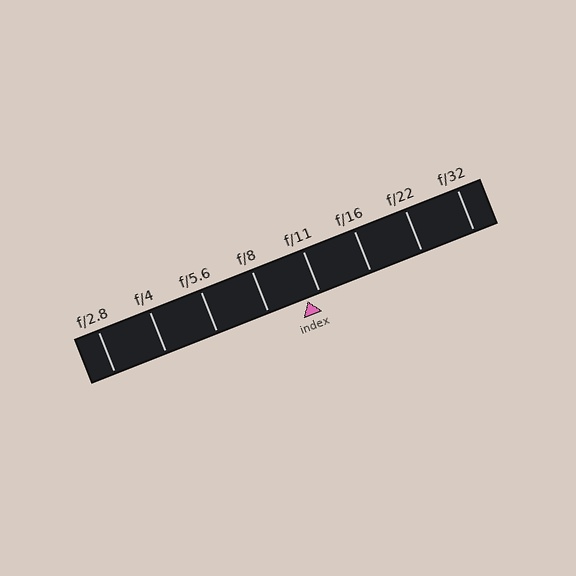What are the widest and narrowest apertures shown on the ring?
The widest aperture shown is f/2.8 and the narrowest is f/32.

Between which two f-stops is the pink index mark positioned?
The index mark is between f/8 and f/11.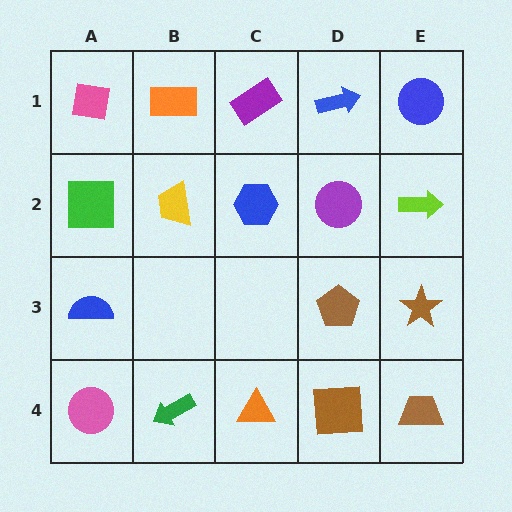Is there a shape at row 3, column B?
No, that cell is empty.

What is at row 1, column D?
A blue arrow.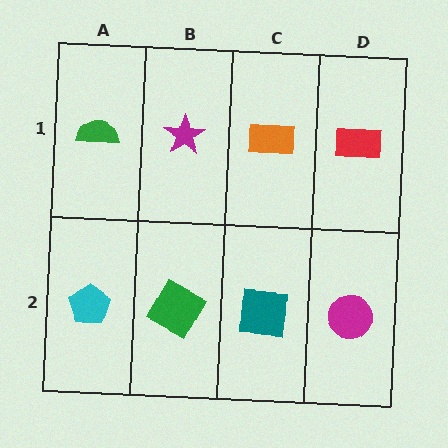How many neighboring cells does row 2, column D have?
2.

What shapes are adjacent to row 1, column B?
A green square (row 2, column B), a green semicircle (row 1, column A), an orange rectangle (row 1, column C).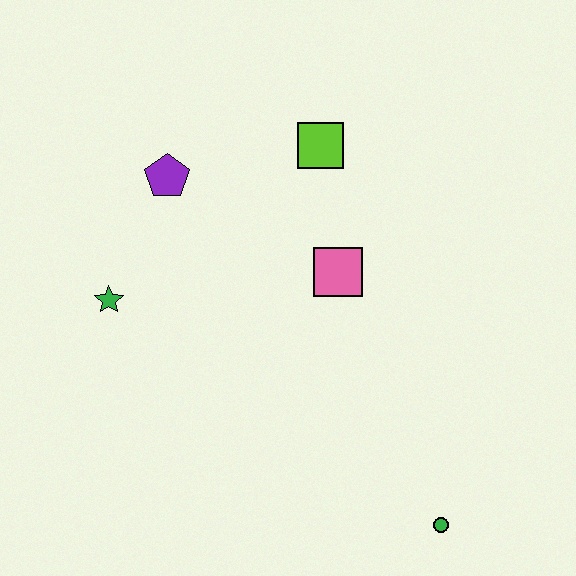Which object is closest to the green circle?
The pink square is closest to the green circle.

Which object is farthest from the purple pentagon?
The green circle is farthest from the purple pentagon.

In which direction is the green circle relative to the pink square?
The green circle is below the pink square.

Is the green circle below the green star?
Yes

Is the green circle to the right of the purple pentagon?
Yes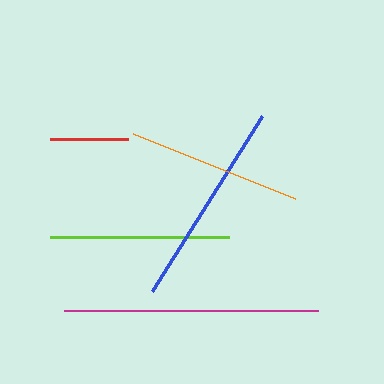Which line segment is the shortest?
The red line is the shortest at approximately 77 pixels.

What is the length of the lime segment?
The lime segment is approximately 179 pixels long.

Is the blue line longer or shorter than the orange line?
The blue line is longer than the orange line.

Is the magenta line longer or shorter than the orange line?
The magenta line is longer than the orange line.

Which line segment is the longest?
The magenta line is the longest at approximately 254 pixels.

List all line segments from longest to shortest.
From longest to shortest: magenta, blue, lime, orange, red.